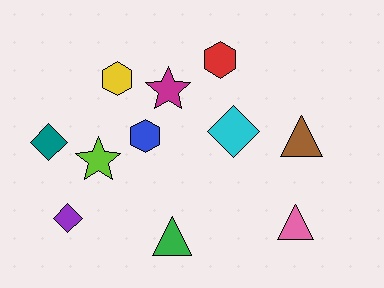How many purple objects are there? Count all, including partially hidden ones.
There is 1 purple object.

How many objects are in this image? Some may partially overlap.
There are 11 objects.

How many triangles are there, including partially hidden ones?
There are 3 triangles.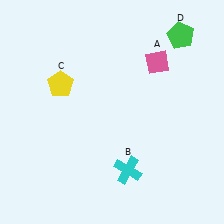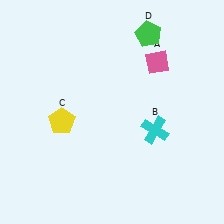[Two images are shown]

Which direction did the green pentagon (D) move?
The green pentagon (D) moved left.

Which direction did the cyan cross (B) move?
The cyan cross (B) moved up.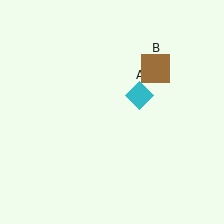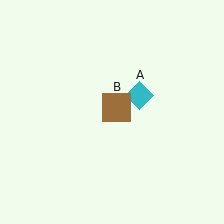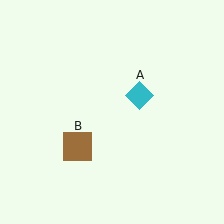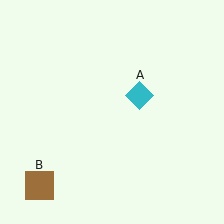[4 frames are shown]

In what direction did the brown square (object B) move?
The brown square (object B) moved down and to the left.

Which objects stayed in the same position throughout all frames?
Cyan diamond (object A) remained stationary.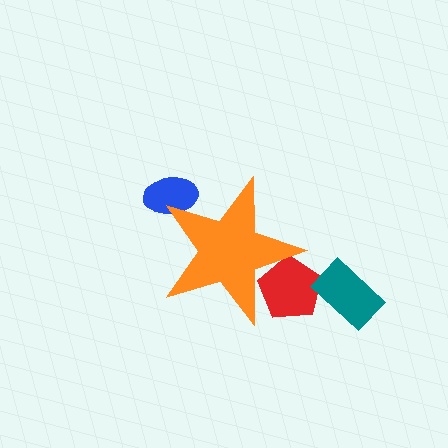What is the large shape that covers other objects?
An orange star.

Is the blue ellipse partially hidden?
Yes, the blue ellipse is partially hidden behind the orange star.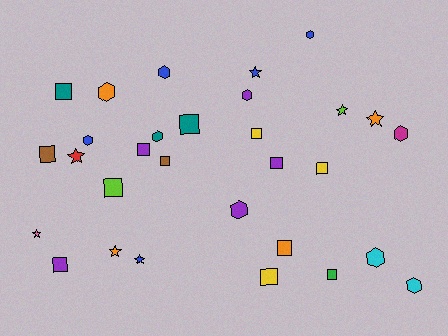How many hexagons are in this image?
There are 10 hexagons.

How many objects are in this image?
There are 30 objects.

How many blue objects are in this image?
There are 5 blue objects.